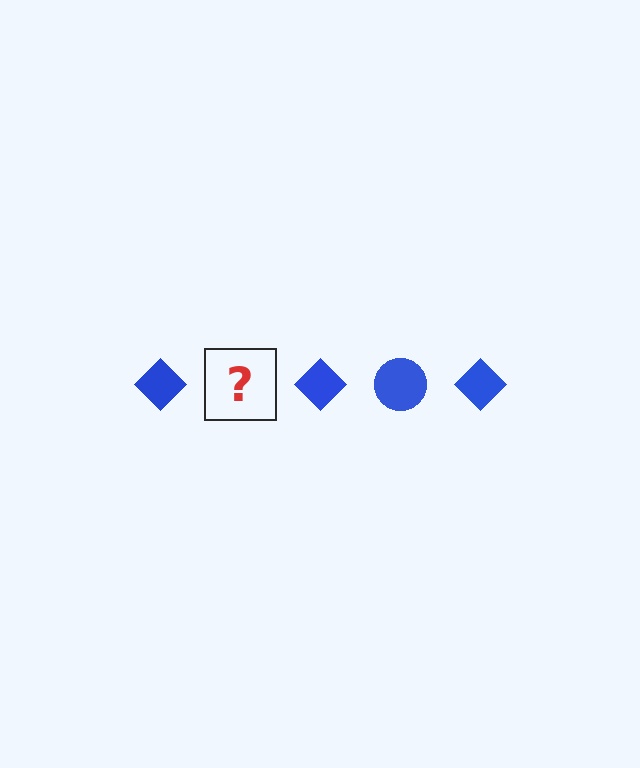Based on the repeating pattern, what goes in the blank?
The blank should be a blue circle.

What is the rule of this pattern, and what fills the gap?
The rule is that the pattern cycles through diamond, circle shapes in blue. The gap should be filled with a blue circle.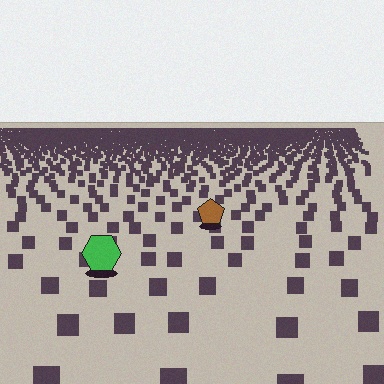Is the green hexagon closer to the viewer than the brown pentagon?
Yes. The green hexagon is closer — you can tell from the texture gradient: the ground texture is coarser near it.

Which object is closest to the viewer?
The green hexagon is closest. The texture marks near it are larger and more spread out.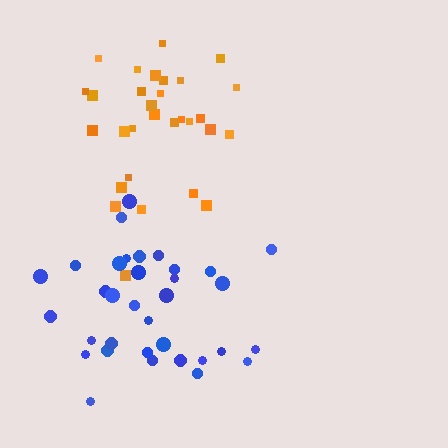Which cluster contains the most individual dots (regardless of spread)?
Blue (34).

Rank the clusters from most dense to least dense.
blue, orange.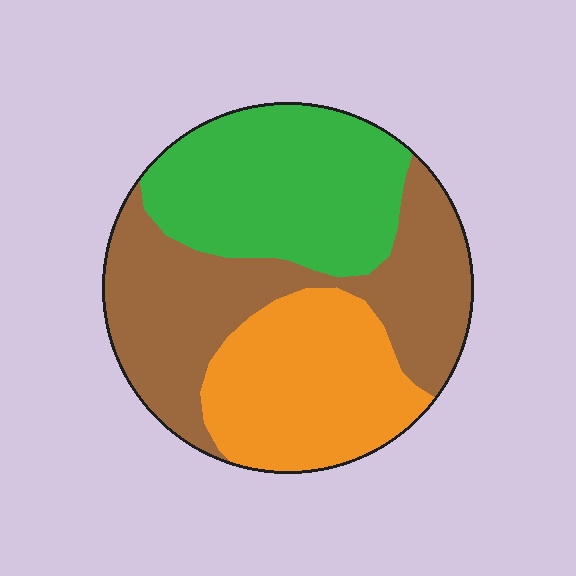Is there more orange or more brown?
Brown.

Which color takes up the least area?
Orange, at roughly 30%.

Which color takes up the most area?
Brown, at roughly 40%.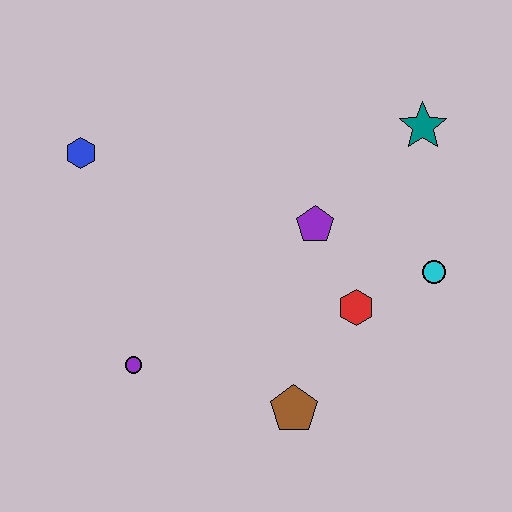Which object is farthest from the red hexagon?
The blue hexagon is farthest from the red hexagon.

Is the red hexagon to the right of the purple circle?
Yes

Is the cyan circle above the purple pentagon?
No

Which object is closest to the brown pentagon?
The red hexagon is closest to the brown pentagon.